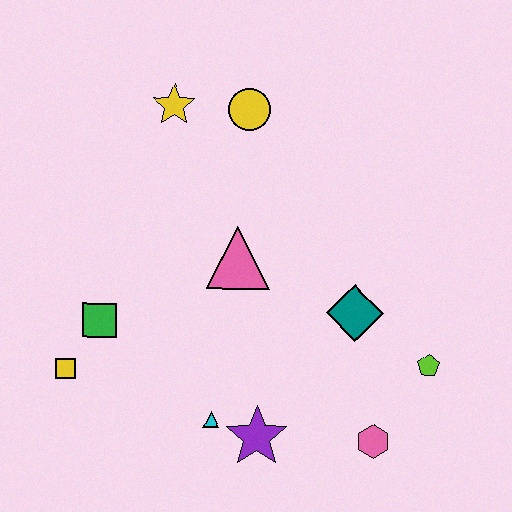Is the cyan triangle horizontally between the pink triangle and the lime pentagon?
No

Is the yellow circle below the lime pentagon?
No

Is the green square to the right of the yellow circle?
No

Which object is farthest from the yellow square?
The lime pentagon is farthest from the yellow square.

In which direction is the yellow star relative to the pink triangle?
The yellow star is above the pink triangle.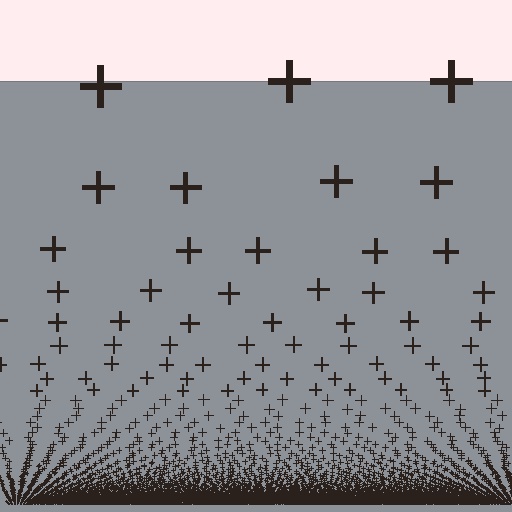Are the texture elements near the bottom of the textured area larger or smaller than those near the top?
Smaller. The gradient is inverted — elements near the bottom are smaller and denser.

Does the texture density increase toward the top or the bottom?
Density increases toward the bottom.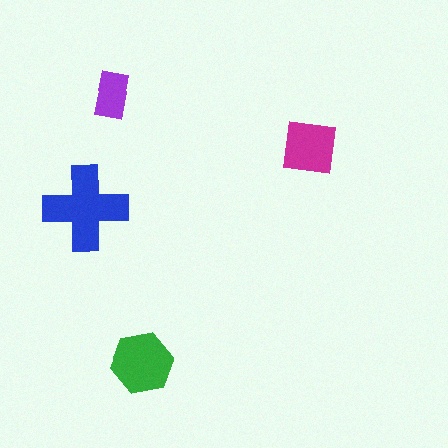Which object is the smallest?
The purple rectangle.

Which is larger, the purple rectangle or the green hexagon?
The green hexagon.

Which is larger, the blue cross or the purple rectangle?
The blue cross.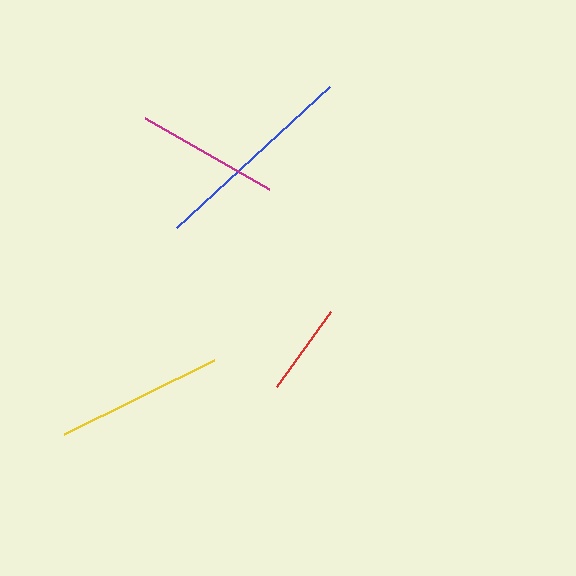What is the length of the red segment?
The red segment is approximately 93 pixels long.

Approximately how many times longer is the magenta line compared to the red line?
The magenta line is approximately 1.5 times the length of the red line.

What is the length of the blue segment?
The blue segment is approximately 208 pixels long.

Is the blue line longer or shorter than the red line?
The blue line is longer than the red line.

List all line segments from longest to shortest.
From longest to shortest: blue, yellow, magenta, red.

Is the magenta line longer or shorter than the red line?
The magenta line is longer than the red line.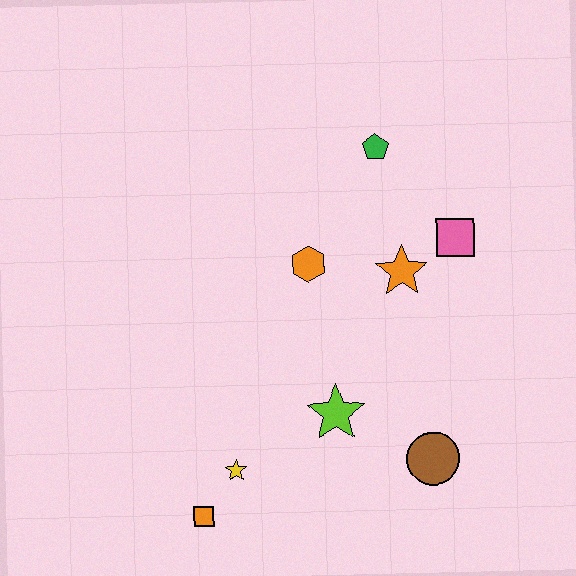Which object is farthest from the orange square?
The green pentagon is farthest from the orange square.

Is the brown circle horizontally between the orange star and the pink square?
Yes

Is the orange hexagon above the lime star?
Yes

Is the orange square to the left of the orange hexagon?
Yes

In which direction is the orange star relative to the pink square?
The orange star is to the left of the pink square.